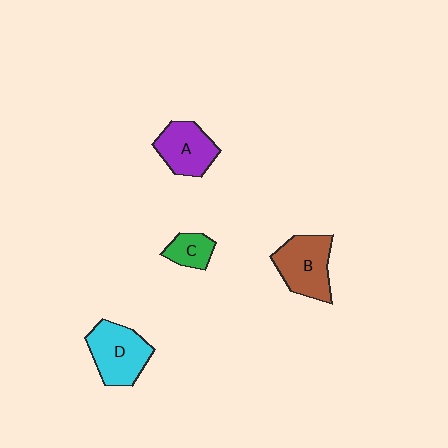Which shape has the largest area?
Shape D (cyan).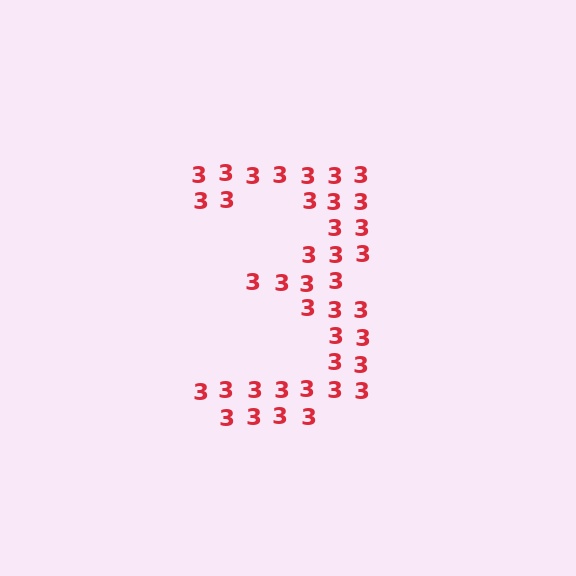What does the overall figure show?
The overall figure shows the digit 3.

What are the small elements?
The small elements are digit 3's.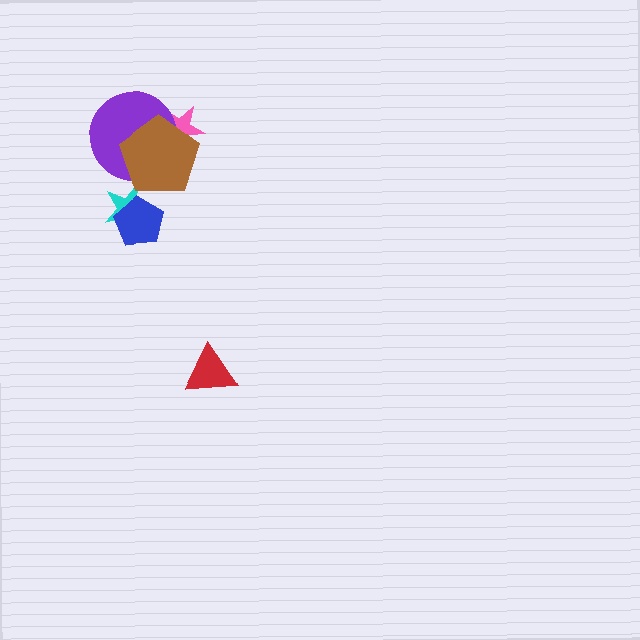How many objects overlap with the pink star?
2 objects overlap with the pink star.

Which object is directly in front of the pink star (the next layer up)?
The purple circle is directly in front of the pink star.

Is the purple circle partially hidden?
Yes, it is partially covered by another shape.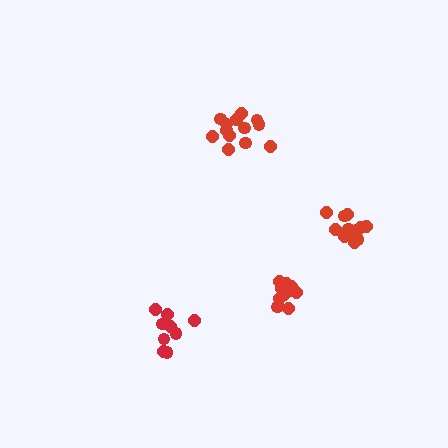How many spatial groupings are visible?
There are 4 spatial groupings.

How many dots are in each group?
Group 1: 13 dots, Group 2: 11 dots, Group 3: 13 dots, Group 4: 9 dots (46 total).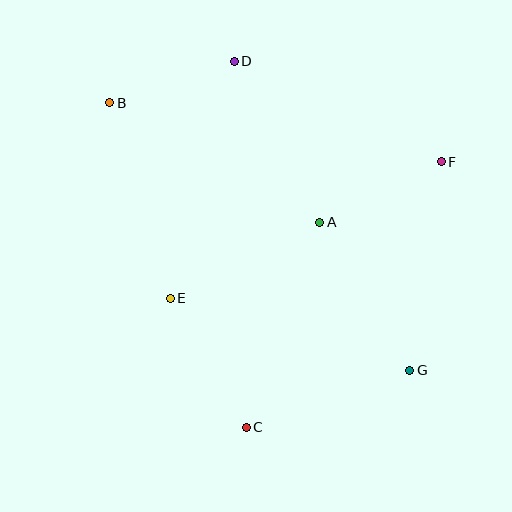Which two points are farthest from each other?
Points B and G are farthest from each other.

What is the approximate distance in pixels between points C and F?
The distance between C and F is approximately 329 pixels.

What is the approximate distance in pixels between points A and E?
The distance between A and E is approximately 168 pixels.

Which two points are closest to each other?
Points B and D are closest to each other.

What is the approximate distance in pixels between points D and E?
The distance between D and E is approximately 246 pixels.